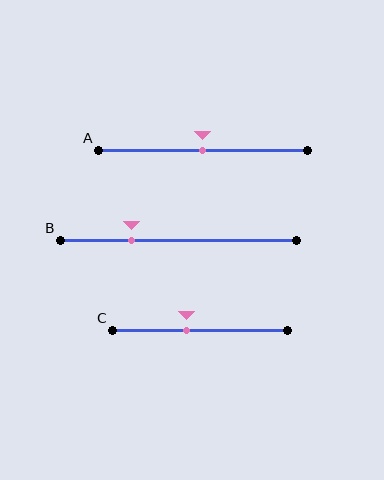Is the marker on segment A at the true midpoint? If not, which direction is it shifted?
Yes, the marker on segment A is at the true midpoint.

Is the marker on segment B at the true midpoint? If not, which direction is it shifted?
No, the marker on segment B is shifted to the left by about 20% of the segment length.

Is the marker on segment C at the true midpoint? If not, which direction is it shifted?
No, the marker on segment C is shifted to the left by about 8% of the segment length.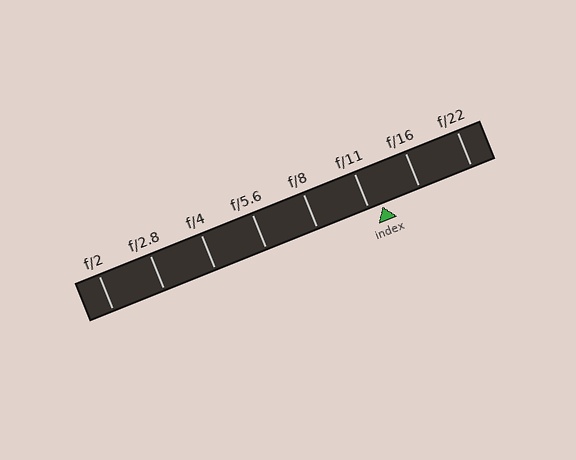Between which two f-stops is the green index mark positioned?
The index mark is between f/11 and f/16.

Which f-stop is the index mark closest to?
The index mark is closest to f/11.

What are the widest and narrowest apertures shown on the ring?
The widest aperture shown is f/2 and the narrowest is f/22.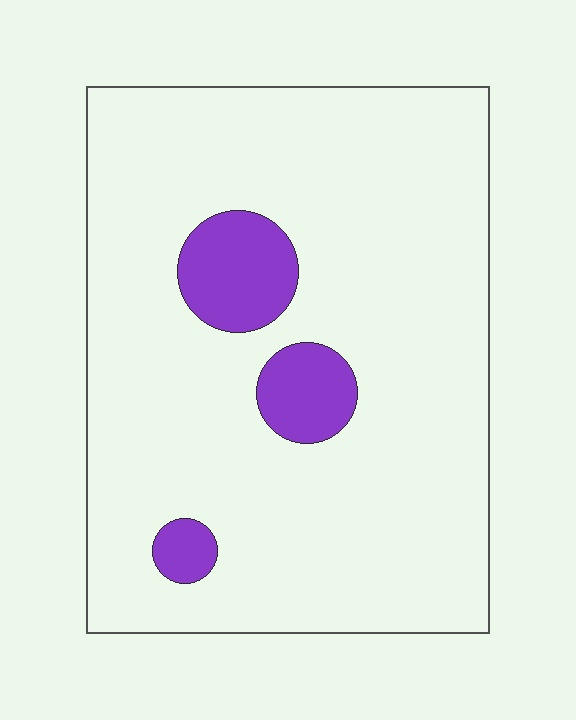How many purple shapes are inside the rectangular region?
3.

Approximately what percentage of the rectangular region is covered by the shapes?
Approximately 10%.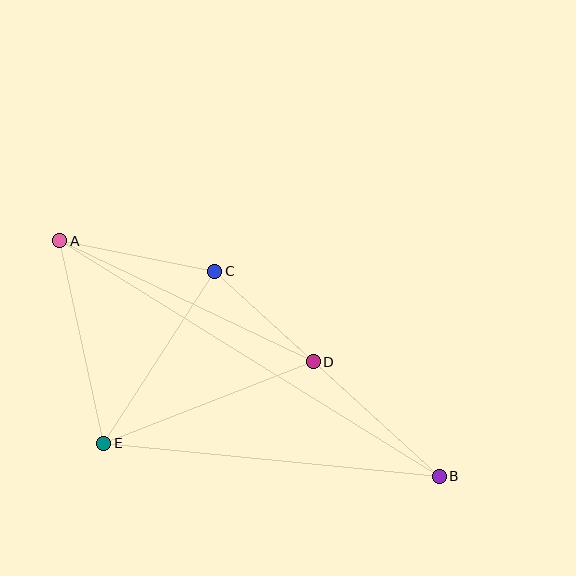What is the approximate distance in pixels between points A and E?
The distance between A and E is approximately 207 pixels.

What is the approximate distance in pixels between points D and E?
The distance between D and E is approximately 225 pixels.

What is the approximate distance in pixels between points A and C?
The distance between A and C is approximately 158 pixels.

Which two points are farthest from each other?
Points A and B are farthest from each other.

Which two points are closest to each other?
Points C and D are closest to each other.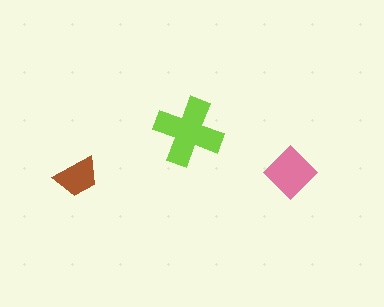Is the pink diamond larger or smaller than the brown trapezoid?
Larger.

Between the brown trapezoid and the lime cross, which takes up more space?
The lime cross.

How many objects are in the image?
There are 3 objects in the image.